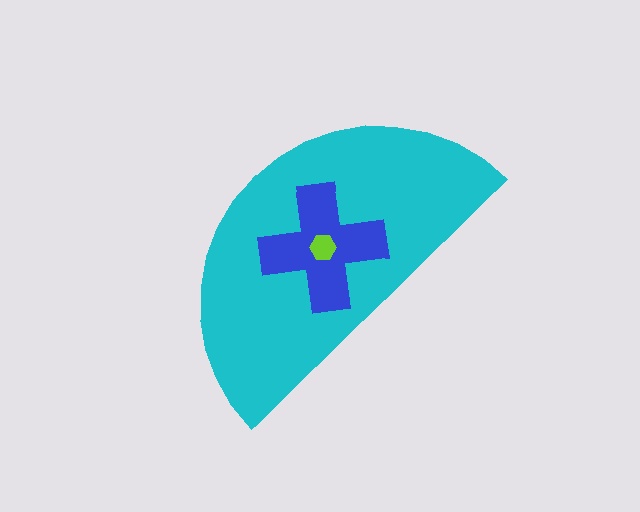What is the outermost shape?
The cyan semicircle.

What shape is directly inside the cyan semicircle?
The blue cross.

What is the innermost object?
The lime hexagon.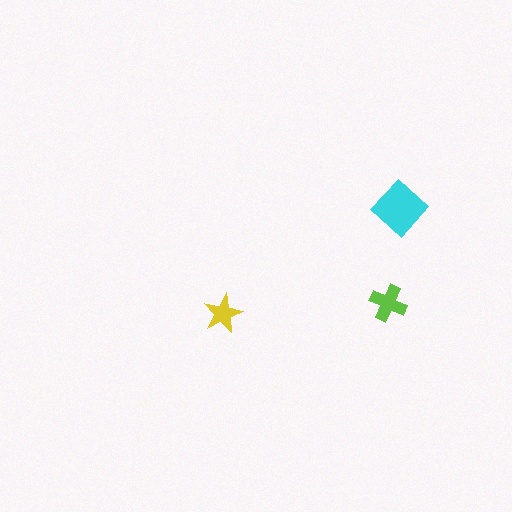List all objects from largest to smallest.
The cyan diamond, the lime cross, the yellow star.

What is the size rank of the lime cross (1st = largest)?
2nd.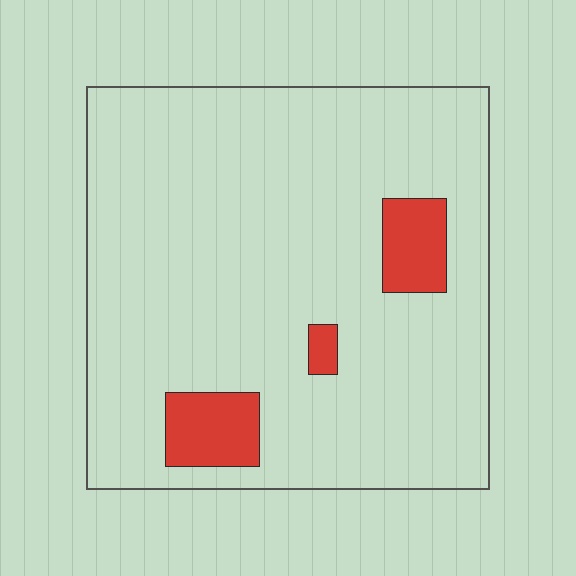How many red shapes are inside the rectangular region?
3.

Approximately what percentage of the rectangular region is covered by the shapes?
Approximately 10%.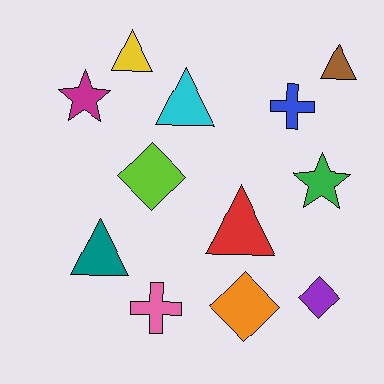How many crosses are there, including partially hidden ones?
There are 2 crosses.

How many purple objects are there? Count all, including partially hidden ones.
There is 1 purple object.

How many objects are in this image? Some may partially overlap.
There are 12 objects.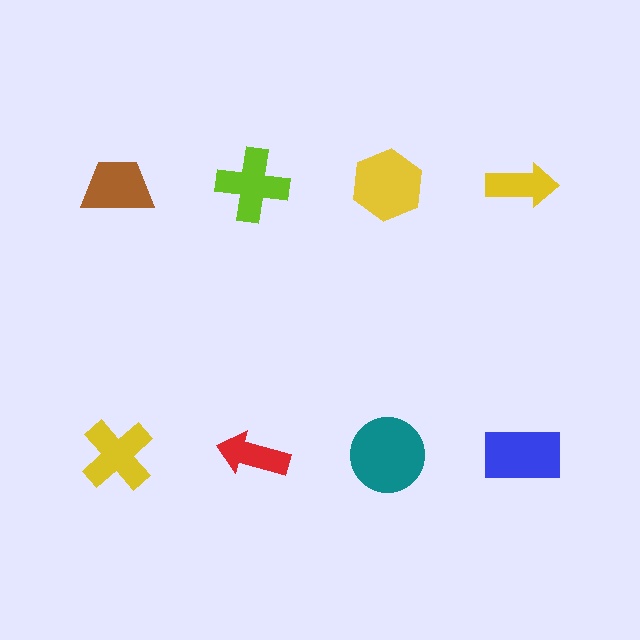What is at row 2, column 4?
A blue rectangle.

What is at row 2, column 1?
A yellow cross.